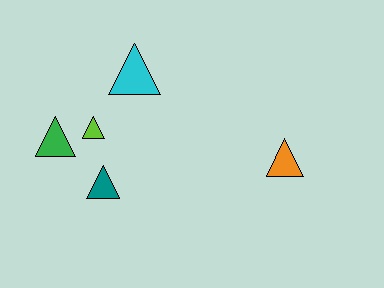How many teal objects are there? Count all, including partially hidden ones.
There is 1 teal object.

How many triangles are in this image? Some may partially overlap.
There are 5 triangles.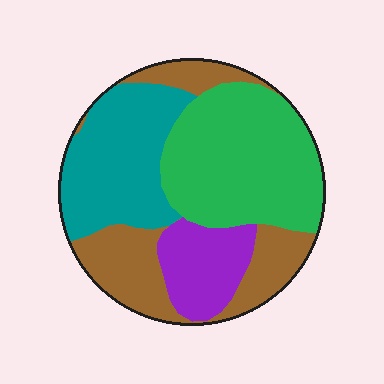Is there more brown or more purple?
Brown.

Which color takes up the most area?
Green, at roughly 35%.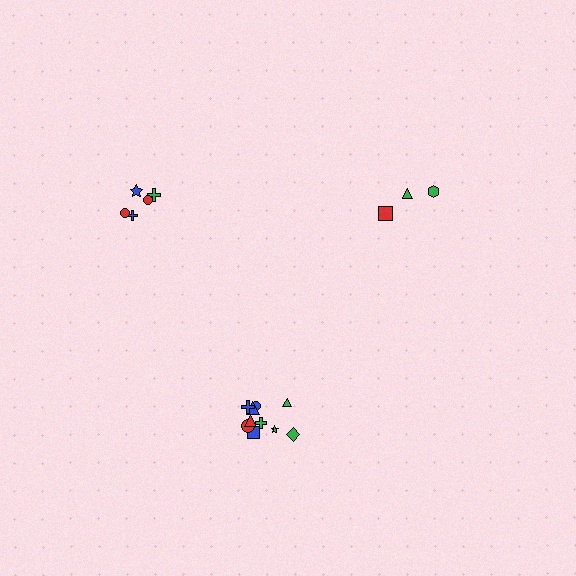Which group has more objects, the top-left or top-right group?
The top-left group.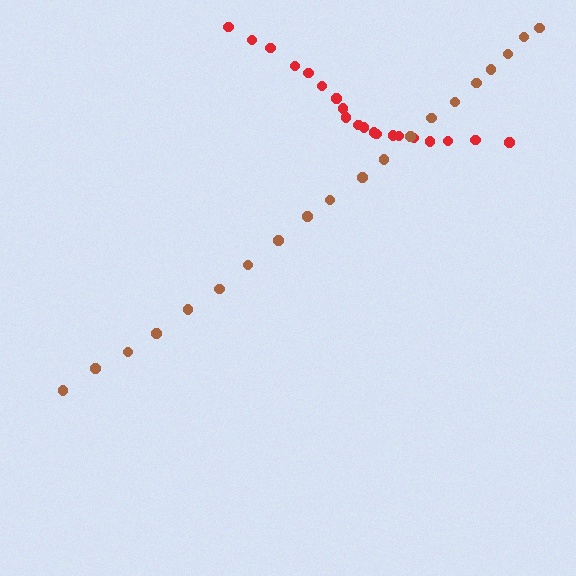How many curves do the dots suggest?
There are 2 distinct paths.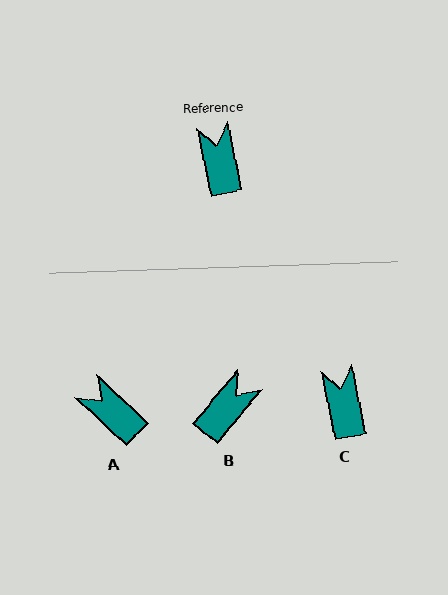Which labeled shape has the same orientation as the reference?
C.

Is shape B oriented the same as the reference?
No, it is off by about 52 degrees.